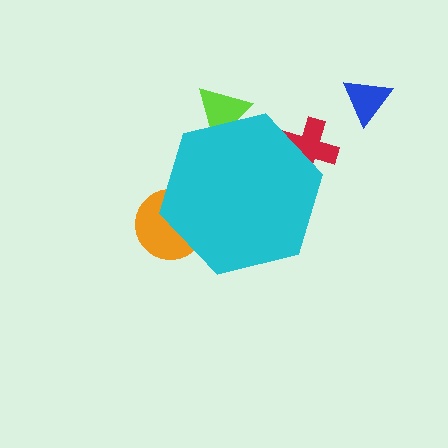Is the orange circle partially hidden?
Yes, the orange circle is partially hidden behind the cyan hexagon.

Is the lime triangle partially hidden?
Yes, the lime triangle is partially hidden behind the cyan hexagon.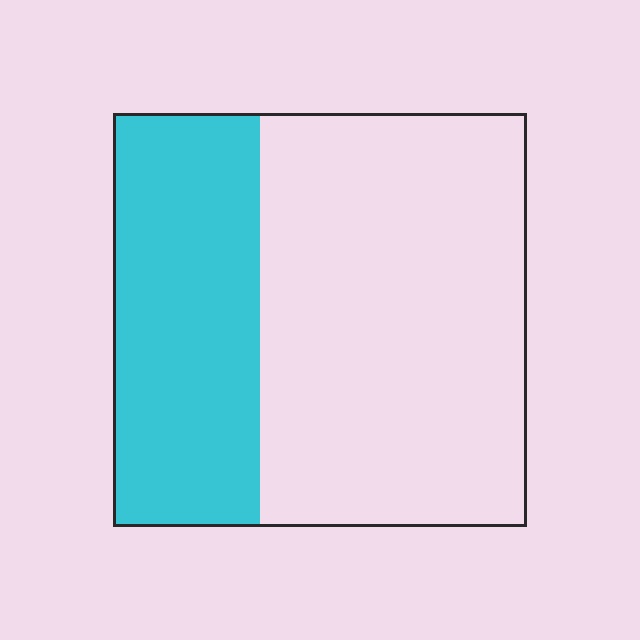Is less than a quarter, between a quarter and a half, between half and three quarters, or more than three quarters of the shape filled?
Between a quarter and a half.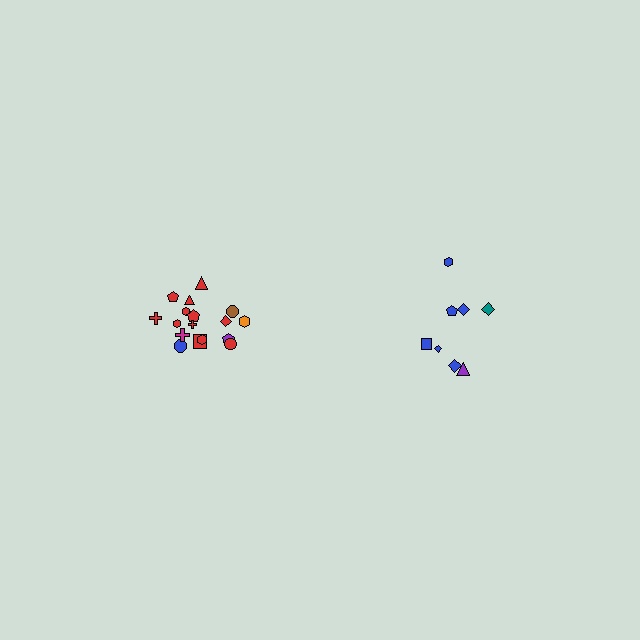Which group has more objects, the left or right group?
The left group.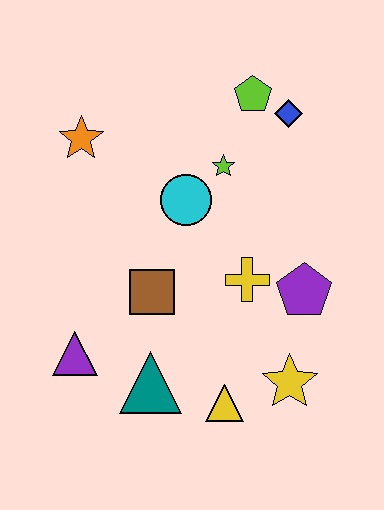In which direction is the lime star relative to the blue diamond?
The lime star is to the left of the blue diamond.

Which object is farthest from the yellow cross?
The orange star is farthest from the yellow cross.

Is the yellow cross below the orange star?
Yes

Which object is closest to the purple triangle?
The teal triangle is closest to the purple triangle.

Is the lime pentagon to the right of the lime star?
Yes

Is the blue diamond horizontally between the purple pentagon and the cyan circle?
Yes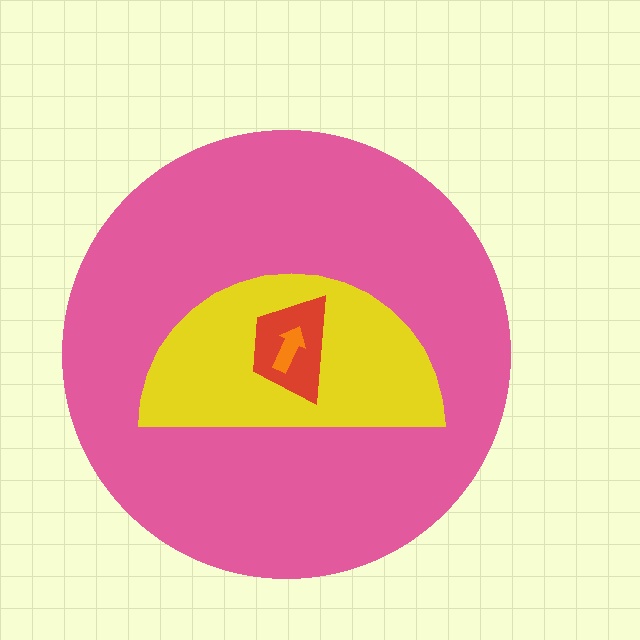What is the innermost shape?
The orange arrow.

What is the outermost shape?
The pink circle.